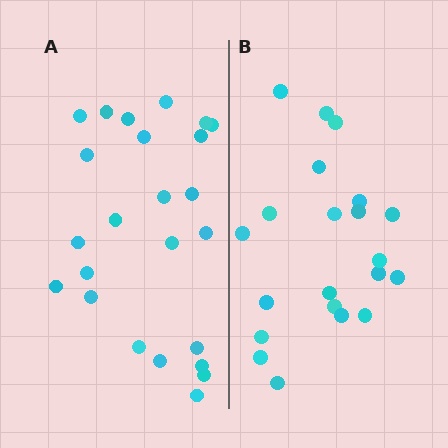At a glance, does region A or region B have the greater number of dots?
Region A (the left region) has more dots.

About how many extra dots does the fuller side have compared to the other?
Region A has just a few more — roughly 2 or 3 more dots than region B.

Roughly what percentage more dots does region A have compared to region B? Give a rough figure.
About 15% more.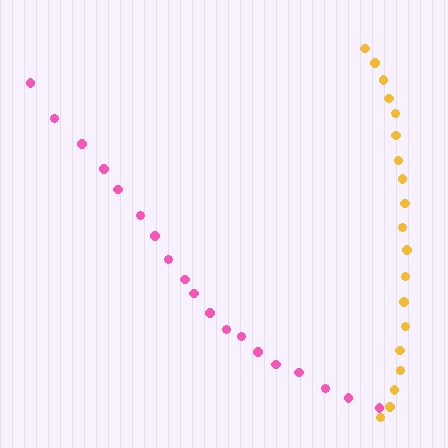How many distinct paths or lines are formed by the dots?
There are 2 distinct paths.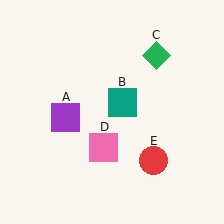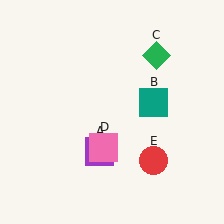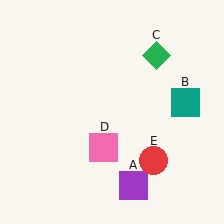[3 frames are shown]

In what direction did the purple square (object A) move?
The purple square (object A) moved down and to the right.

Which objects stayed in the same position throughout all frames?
Green diamond (object C) and pink square (object D) and red circle (object E) remained stationary.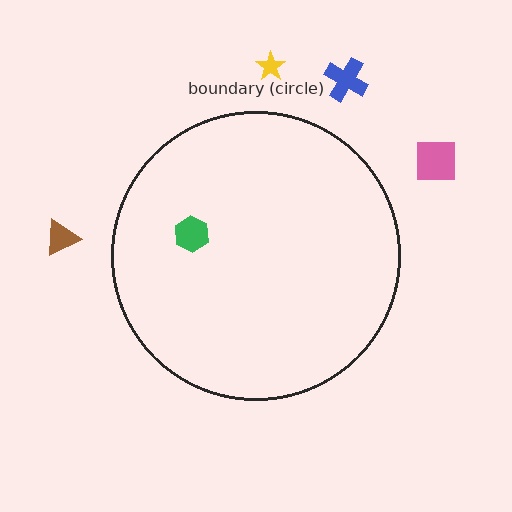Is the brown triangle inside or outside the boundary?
Outside.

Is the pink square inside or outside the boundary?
Outside.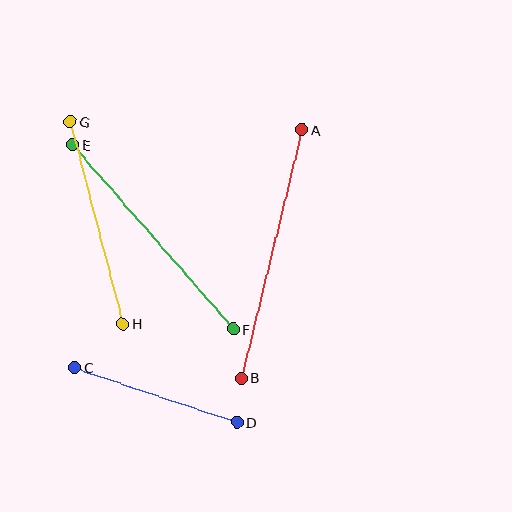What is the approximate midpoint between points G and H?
The midpoint is at approximately (97, 223) pixels.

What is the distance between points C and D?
The distance is approximately 172 pixels.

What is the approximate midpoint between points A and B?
The midpoint is at approximately (272, 254) pixels.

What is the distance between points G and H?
The distance is approximately 209 pixels.